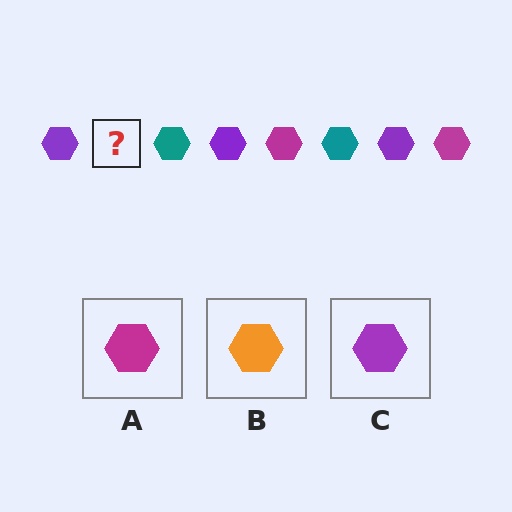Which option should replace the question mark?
Option A.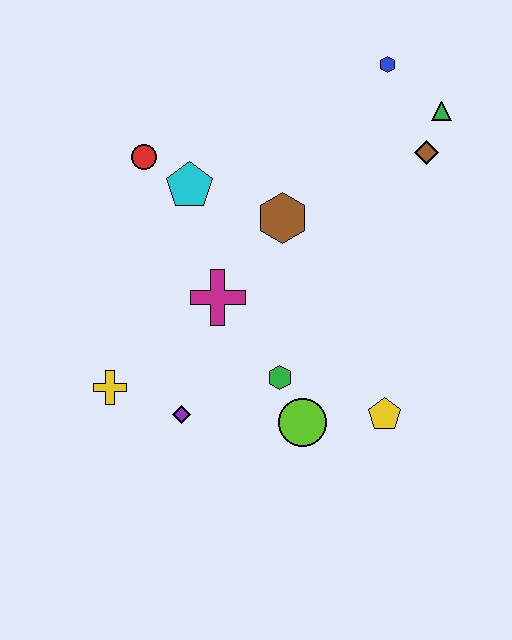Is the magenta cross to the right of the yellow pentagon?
No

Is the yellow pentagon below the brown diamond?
Yes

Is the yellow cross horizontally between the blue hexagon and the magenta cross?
No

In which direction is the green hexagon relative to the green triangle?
The green hexagon is below the green triangle.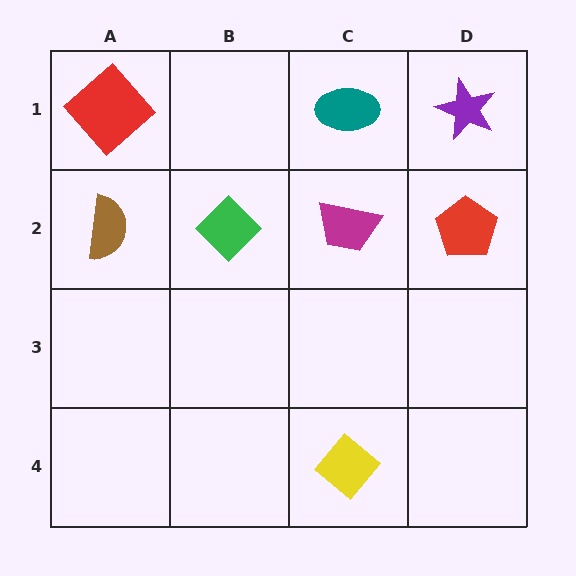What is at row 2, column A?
A brown semicircle.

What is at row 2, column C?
A magenta trapezoid.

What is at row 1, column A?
A red diamond.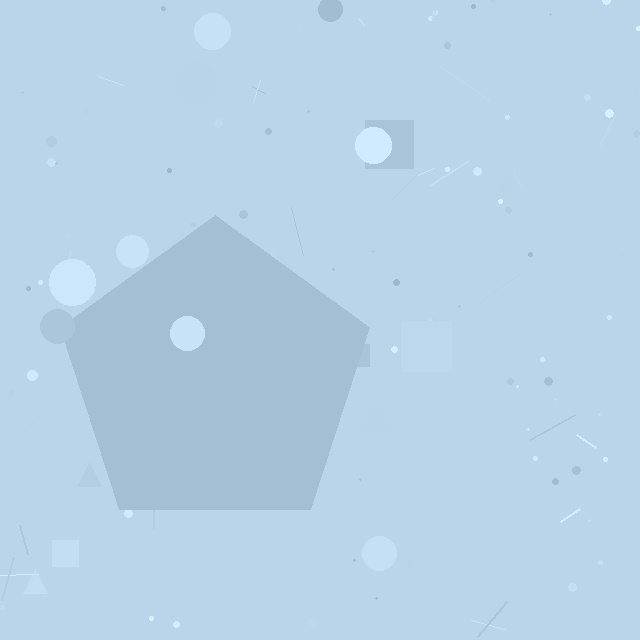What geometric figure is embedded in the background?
A pentagon is embedded in the background.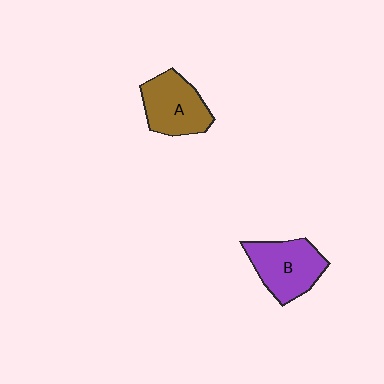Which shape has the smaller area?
Shape A (brown).